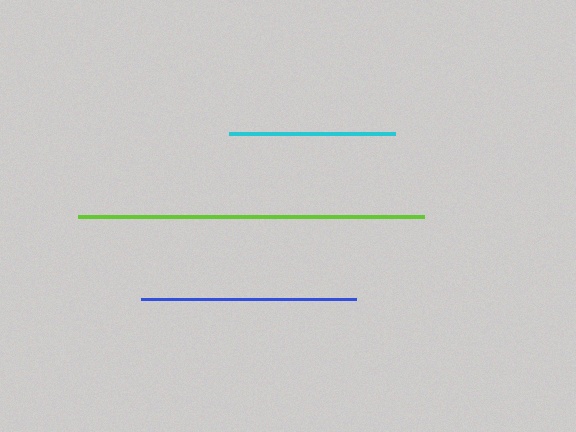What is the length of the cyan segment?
The cyan segment is approximately 166 pixels long.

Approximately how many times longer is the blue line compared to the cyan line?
The blue line is approximately 1.3 times the length of the cyan line.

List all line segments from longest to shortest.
From longest to shortest: lime, blue, cyan.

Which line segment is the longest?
The lime line is the longest at approximately 347 pixels.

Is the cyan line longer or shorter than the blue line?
The blue line is longer than the cyan line.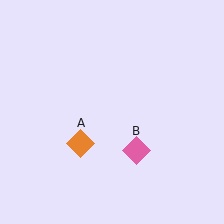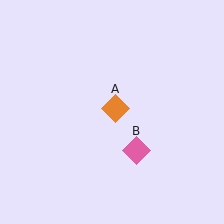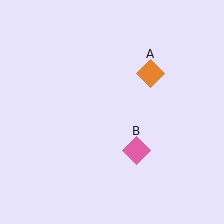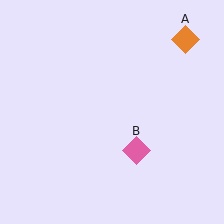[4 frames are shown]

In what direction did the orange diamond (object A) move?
The orange diamond (object A) moved up and to the right.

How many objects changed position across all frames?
1 object changed position: orange diamond (object A).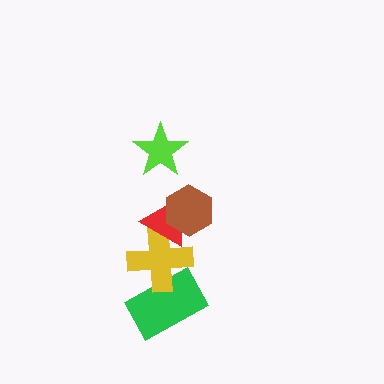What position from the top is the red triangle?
The red triangle is 3rd from the top.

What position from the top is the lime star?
The lime star is 1st from the top.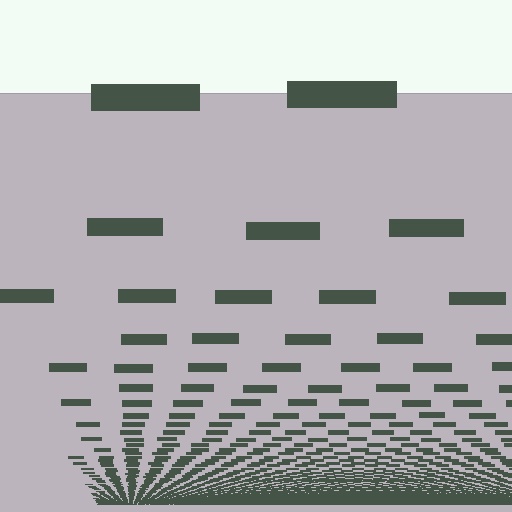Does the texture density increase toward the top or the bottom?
Density increases toward the bottom.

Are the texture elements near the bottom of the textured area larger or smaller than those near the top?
Smaller. The gradient is inverted — elements near the bottom are smaller and denser.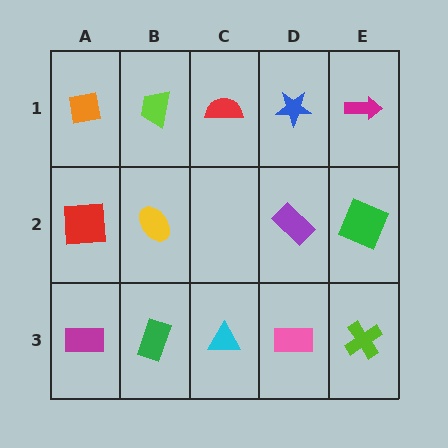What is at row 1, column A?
An orange square.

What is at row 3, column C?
A cyan triangle.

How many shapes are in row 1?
5 shapes.